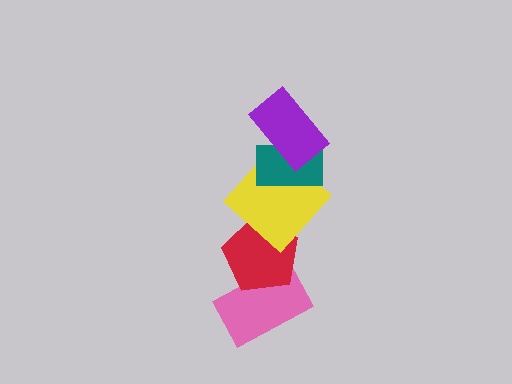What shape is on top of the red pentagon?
The yellow diamond is on top of the red pentagon.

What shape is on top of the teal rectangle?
The purple rectangle is on top of the teal rectangle.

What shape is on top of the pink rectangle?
The red pentagon is on top of the pink rectangle.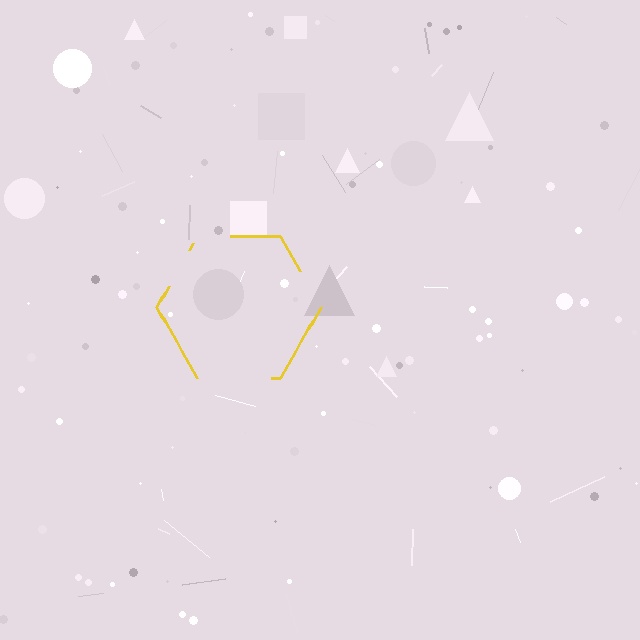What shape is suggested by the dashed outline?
The dashed outline suggests a hexagon.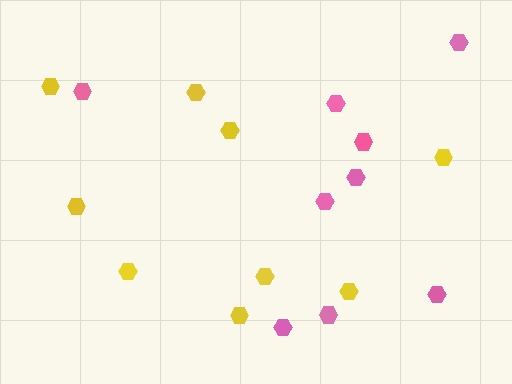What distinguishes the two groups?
There are 2 groups: one group of pink hexagons (9) and one group of yellow hexagons (9).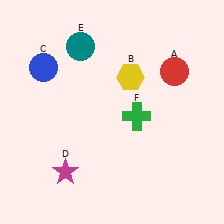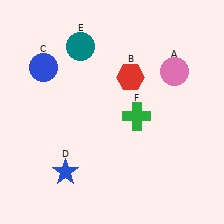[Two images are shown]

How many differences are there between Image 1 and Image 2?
There are 3 differences between the two images.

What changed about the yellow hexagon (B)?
In Image 1, B is yellow. In Image 2, it changed to red.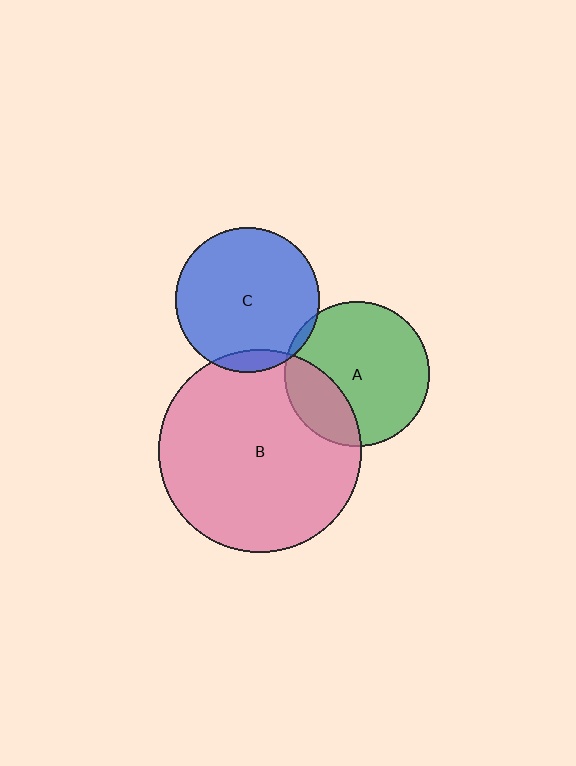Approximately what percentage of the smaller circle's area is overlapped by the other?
Approximately 5%.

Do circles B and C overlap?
Yes.